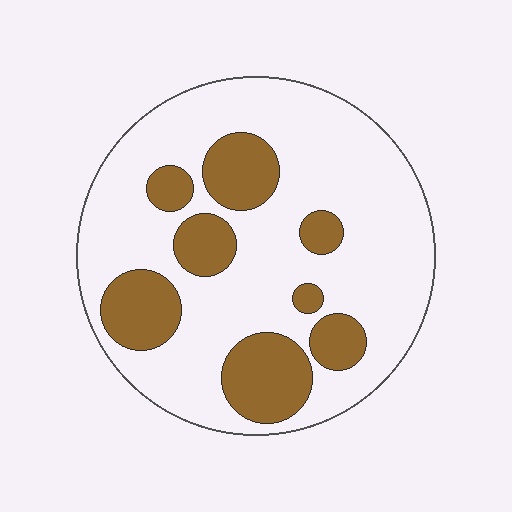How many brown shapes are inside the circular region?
8.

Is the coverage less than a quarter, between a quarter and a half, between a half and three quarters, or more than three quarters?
Between a quarter and a half.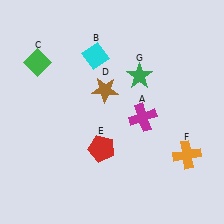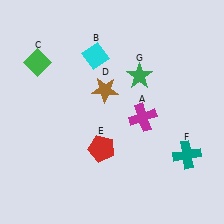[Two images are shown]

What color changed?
The cross (F) changed from orange in Image 1 to teal in Image 2.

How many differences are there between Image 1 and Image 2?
There is 1 difference between the two images.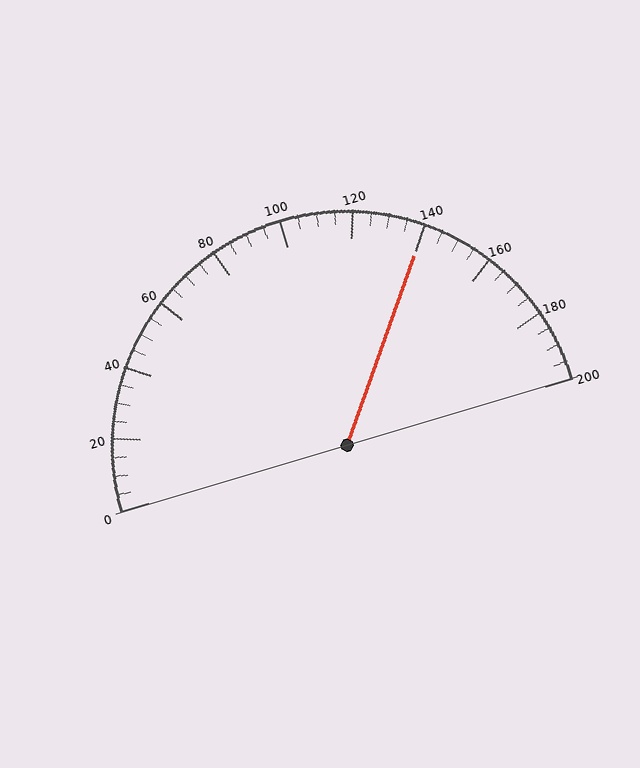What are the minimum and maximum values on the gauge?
The gauge ranges from 0 to 200.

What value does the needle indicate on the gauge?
The needle indicates approximately 140.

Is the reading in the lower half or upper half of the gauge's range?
The reading is in the upper half of the range (0 to 200).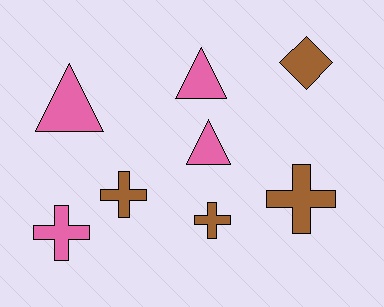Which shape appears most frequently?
Cross, with 4 objects.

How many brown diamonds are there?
There is 1 brown diamond.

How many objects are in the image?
There are 8 objects.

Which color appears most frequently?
Pink, with 4 objects.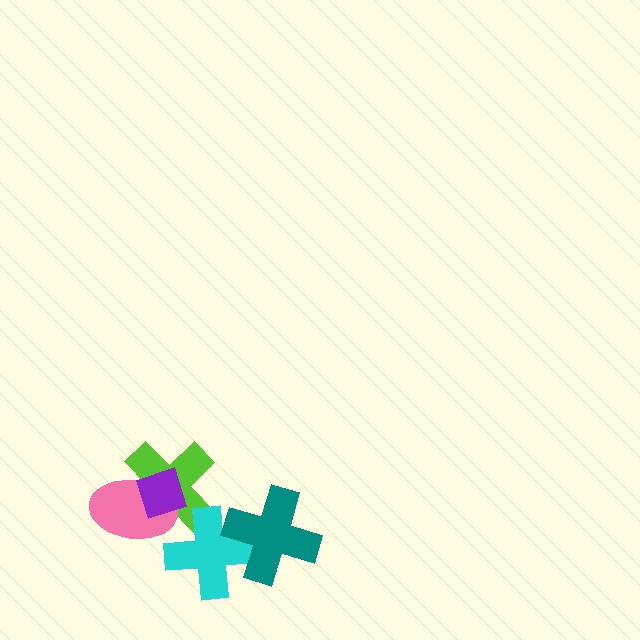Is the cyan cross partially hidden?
Yes, it is partially covered by another shape.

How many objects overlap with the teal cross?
1 object overlaps with the teal cross.